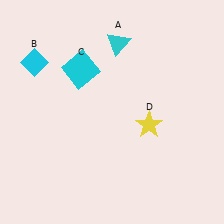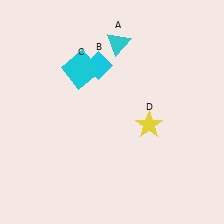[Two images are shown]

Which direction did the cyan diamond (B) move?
The cyan diamond (B) moved right.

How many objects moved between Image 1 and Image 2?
1 object moved between the two images.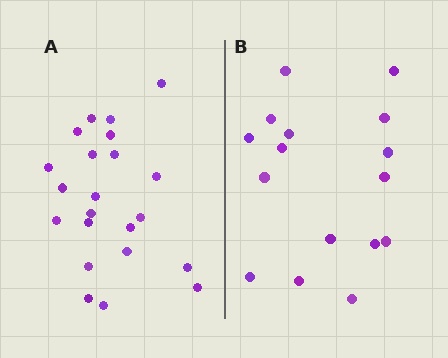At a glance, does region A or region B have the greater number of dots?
Region A (the left region) has more dots.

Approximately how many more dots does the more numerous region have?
Region A has about 6 more dots than region B.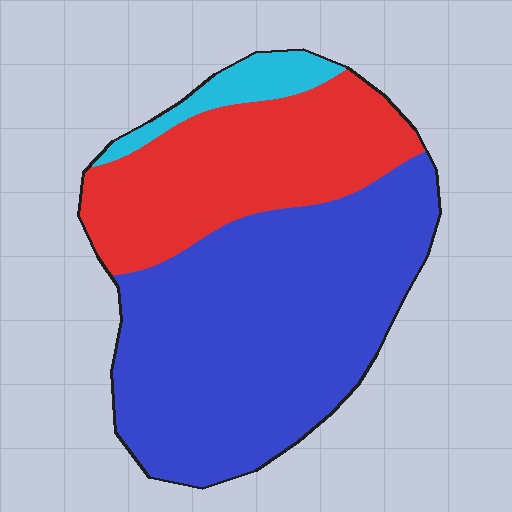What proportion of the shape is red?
Red covers about 35% of the shape.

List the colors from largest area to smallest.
From largest to smallest: blue, red, cyan.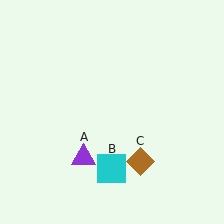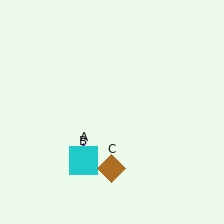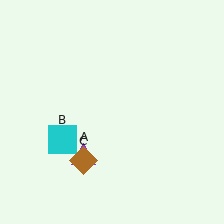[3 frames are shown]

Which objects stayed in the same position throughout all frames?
Purple triangle (object A) remained stationary.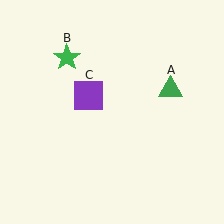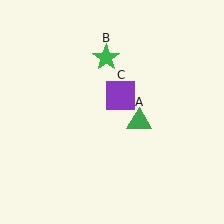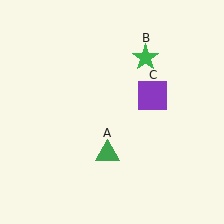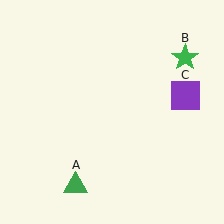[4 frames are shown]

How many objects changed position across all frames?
3 objects changed position: green triangle (object A), green star (object B), purple square (object C).